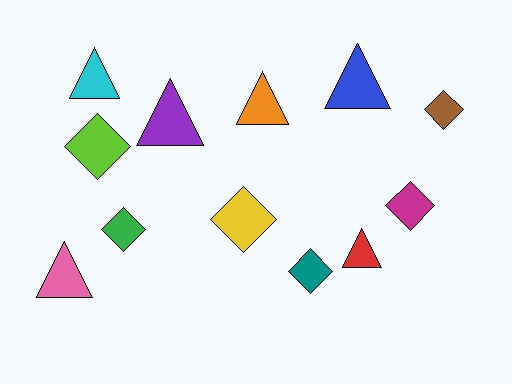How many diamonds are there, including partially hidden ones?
There are 6 diamonds.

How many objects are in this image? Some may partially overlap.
There are 12 objects.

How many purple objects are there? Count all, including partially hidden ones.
There is 1 purple object.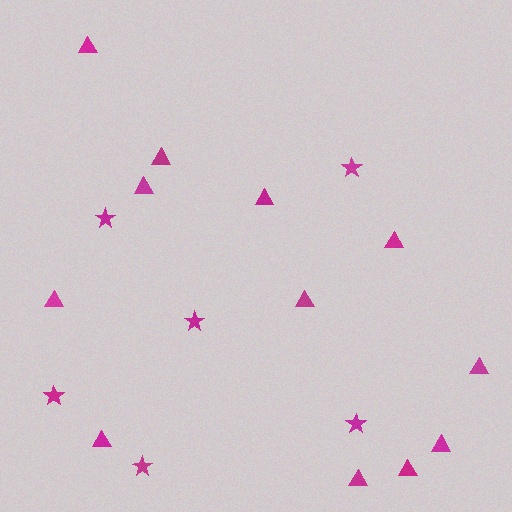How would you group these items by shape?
There are 2 groups: one group of stars (6) and one group of triangles (12).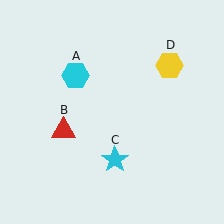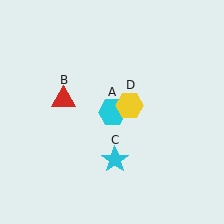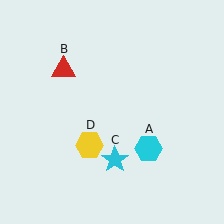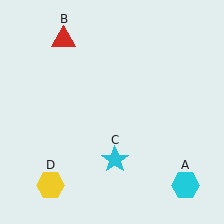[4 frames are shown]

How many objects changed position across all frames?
3 objects changed position: cyan hexagon (object A), red triangle (object B), yellow hexagon (object D).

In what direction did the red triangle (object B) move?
The red triangle (object B) moved up.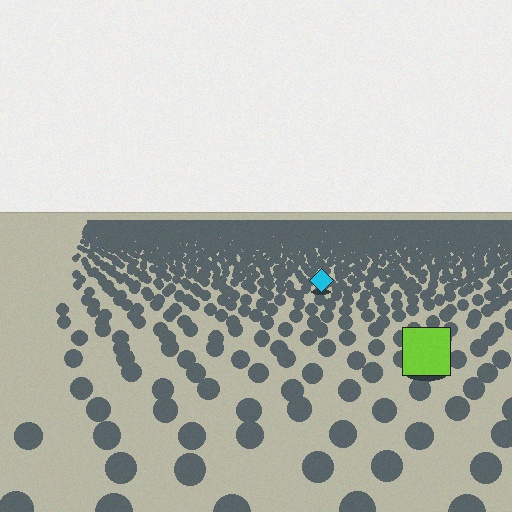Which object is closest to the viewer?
The lime square is closest. The texture marks near it are larger and more spread out.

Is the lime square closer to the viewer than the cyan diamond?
Yes. The lime square is closer — you can tell from the texture gradient: the ground texture is coarser near it.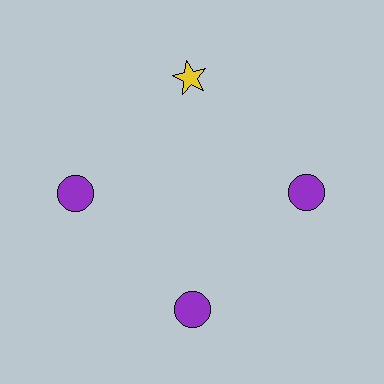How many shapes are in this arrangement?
There are 4 shapes arranged in a ring pattern.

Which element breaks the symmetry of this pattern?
The yellow star at roughly the 12 o'clock position breaks the symmetry. All other shapes are purple circles.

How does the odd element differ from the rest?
It differs in both color (yellow instead of purple) and shape (star instead of circle).